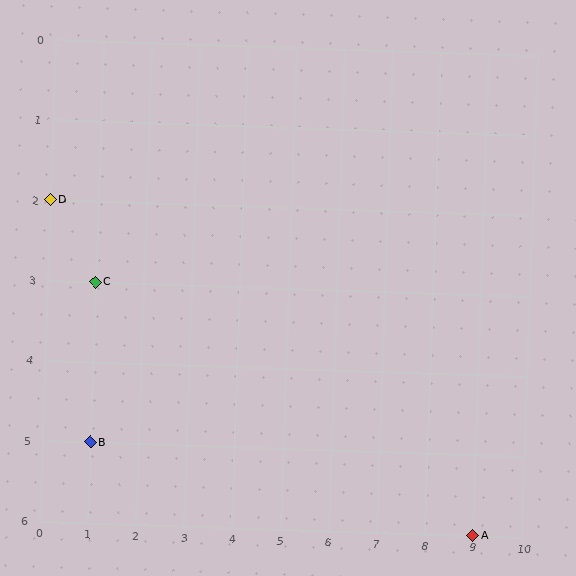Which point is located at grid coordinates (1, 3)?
Point C is at (1, 3).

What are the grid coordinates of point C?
Point C is at grid coordinates (1, 3).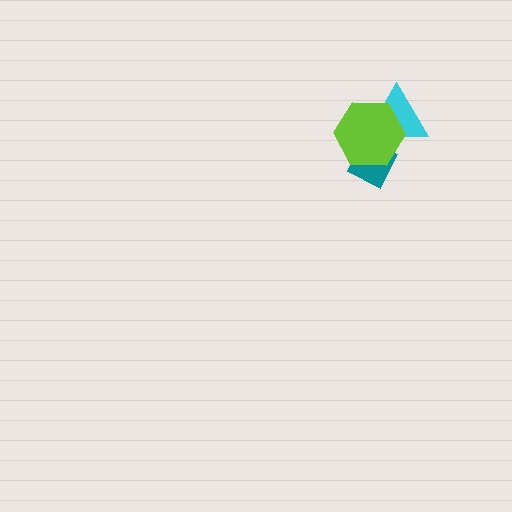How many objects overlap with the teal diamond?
2 objects overlap with the teal diamond.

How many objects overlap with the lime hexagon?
2 objects overlap with the lime hexagon.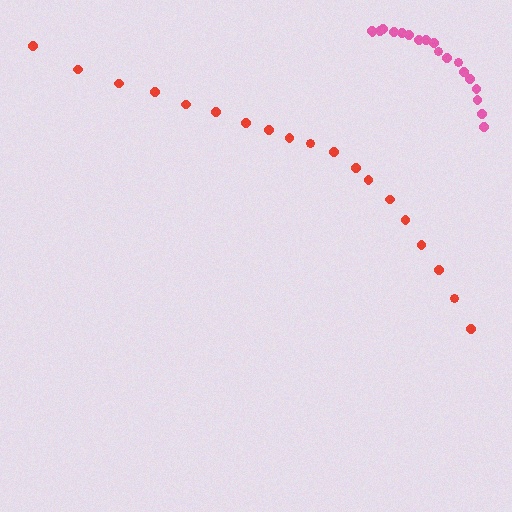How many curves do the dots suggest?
There are 2 distinct paths.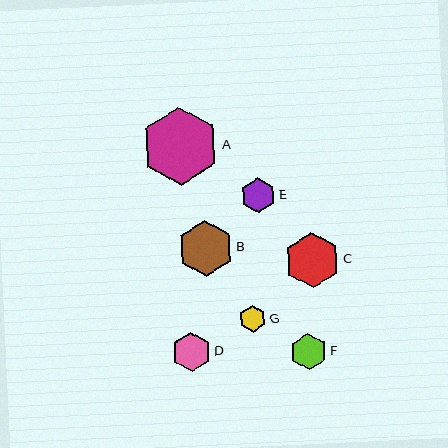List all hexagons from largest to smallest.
From largest to smallest: A, B, C, D, F, E, G.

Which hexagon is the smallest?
Hexagon G is the smallest with a size of approximately 27 pixels.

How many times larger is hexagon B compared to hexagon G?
Hexagon B is approximately 2.1 times the size of hexagon G.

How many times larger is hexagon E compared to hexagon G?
Hexagon E is approximately 1.3 times the size of hexagon G.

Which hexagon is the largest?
Hexagon A is the largest with a size of approximately 78 pixels.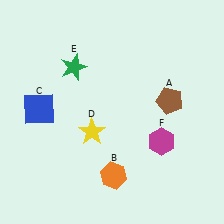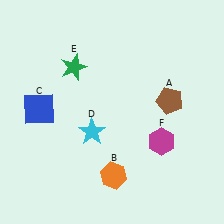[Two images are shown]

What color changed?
The star (D) changed from yellow in Image 1 to cyan in Image 2.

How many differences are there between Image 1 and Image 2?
There is 1 difference between the two images.